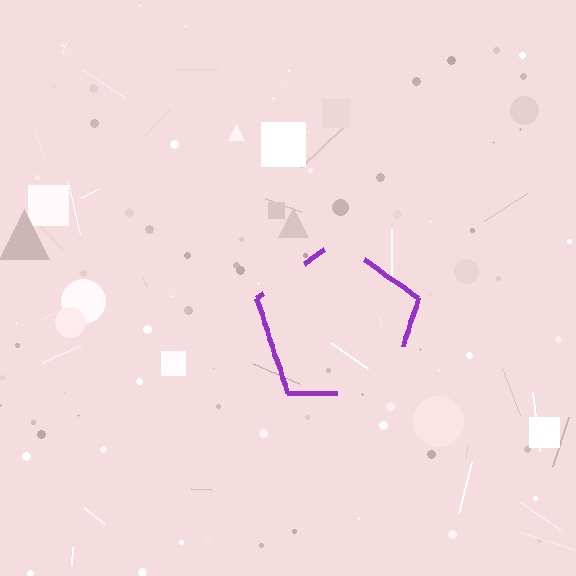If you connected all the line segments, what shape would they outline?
They would outline a pentagon.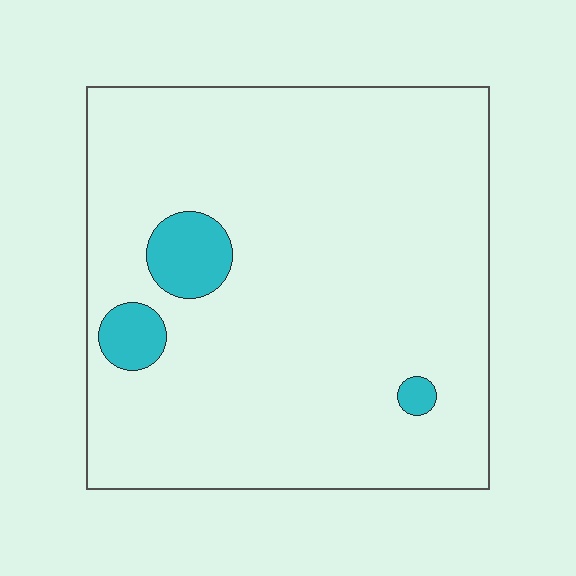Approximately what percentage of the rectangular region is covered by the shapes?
Approximately 5%.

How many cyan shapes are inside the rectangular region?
3.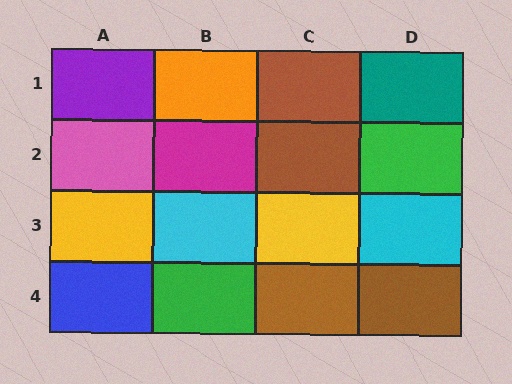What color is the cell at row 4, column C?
Brown.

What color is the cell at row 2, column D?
Green.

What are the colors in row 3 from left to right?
Yellow, cyan, yellow, cyan.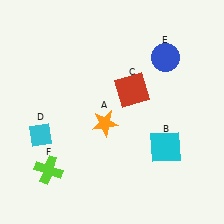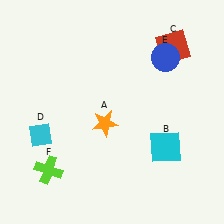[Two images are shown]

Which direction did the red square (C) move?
The red square (C) moved up.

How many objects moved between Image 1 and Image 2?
1 object moved between the two images.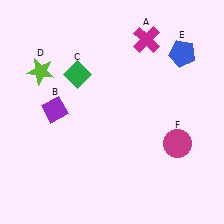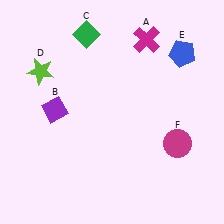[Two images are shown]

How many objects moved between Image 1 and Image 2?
1 object moved between the two images.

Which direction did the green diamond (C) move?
The green diamond (C) moved up.